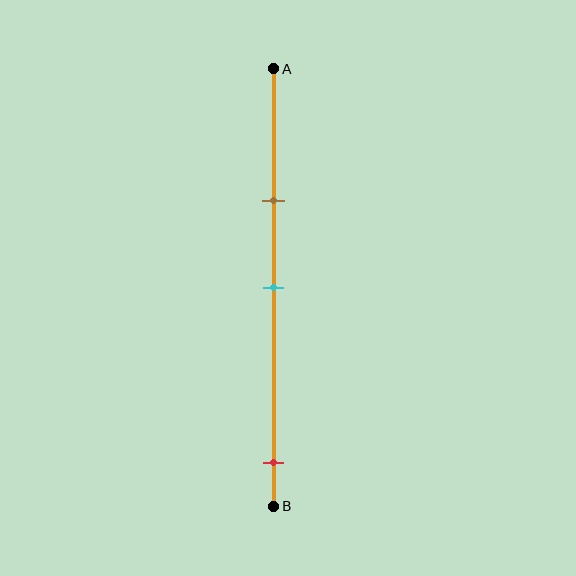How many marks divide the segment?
There are 3 marks dividing the segment.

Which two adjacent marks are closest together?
The brown and cyan marks are the closest adjacent pair.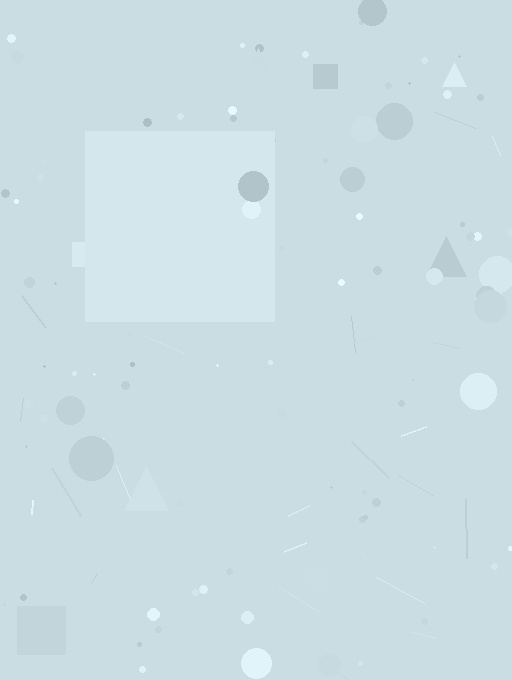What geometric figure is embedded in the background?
A square is embedded in the background.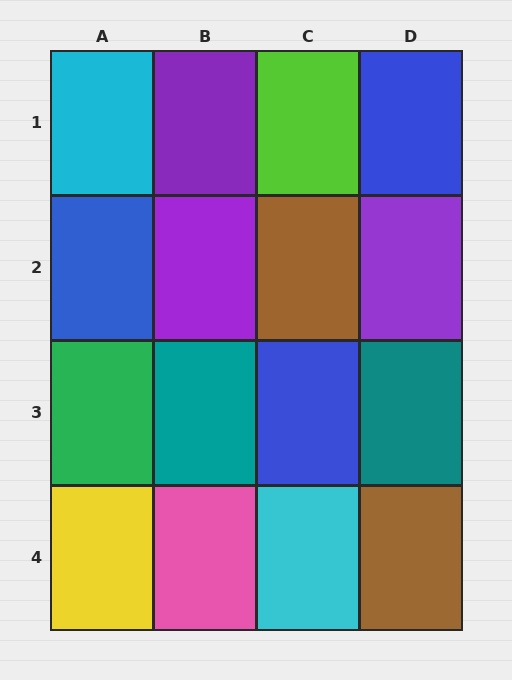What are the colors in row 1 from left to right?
Cyan, purple, lime, blue.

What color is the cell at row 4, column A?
Yellow.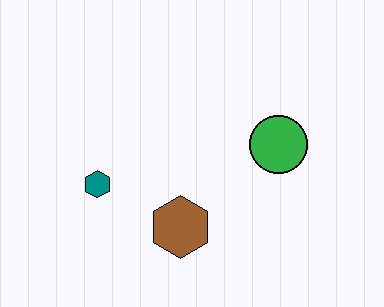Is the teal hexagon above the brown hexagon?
Yes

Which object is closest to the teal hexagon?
The brown hexagon is closest to the teal hexagon.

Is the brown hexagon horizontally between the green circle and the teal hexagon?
Yes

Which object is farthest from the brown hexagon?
The green circle is farthest from the brown hexagon.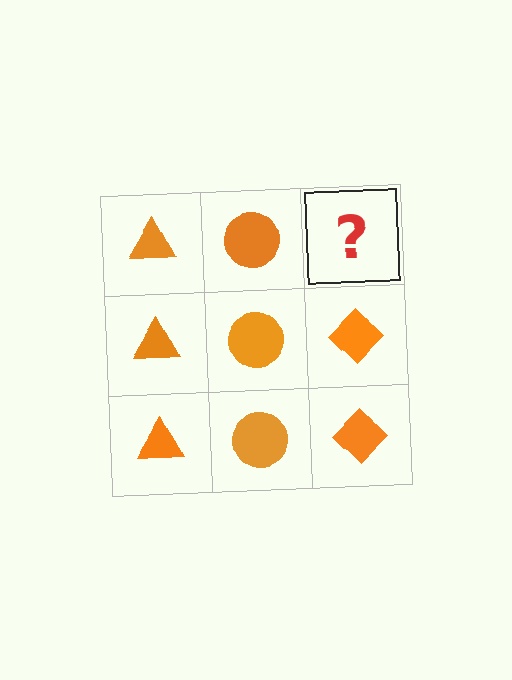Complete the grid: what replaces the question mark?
The question mark should be replaced with an orange diamond.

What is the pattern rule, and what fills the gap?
The rule is that each column has a consistent shape. The gap should be filled with an orange diamond.